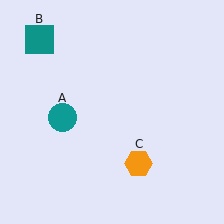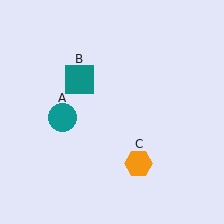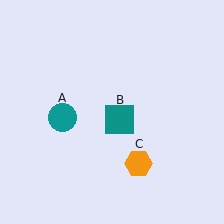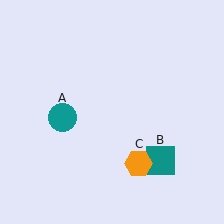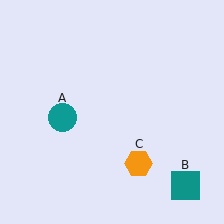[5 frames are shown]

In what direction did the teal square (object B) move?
The teal square (object B) moved down and to the right.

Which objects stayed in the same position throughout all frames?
Teal circle (object A) and orange hexagon (object C) remained stationary.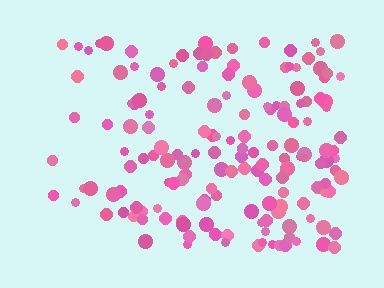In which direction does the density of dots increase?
From left to right, with the right side densest.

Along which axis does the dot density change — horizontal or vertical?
Horizontal.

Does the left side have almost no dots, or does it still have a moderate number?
Still a moderate number, just noticeably fewer than the right.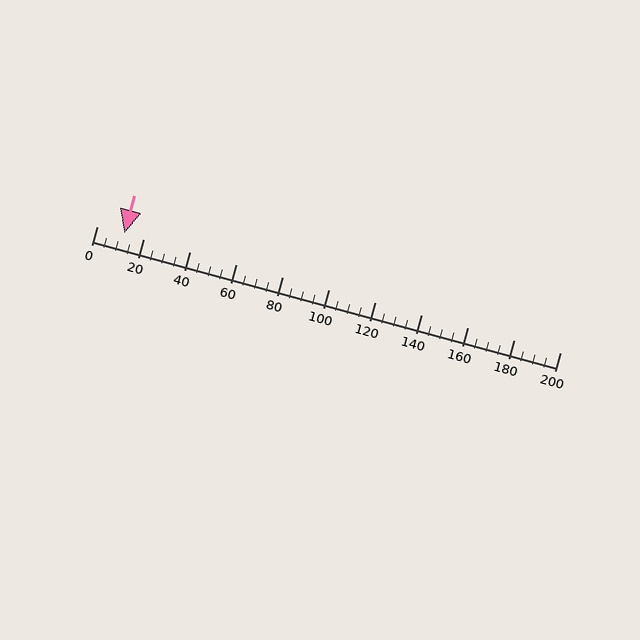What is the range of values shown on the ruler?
The ruler shows values from 0 to 200.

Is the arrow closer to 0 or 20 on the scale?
The arrow is closer to 20.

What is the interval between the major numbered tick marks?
The major tick marks are spaced 20 units apart.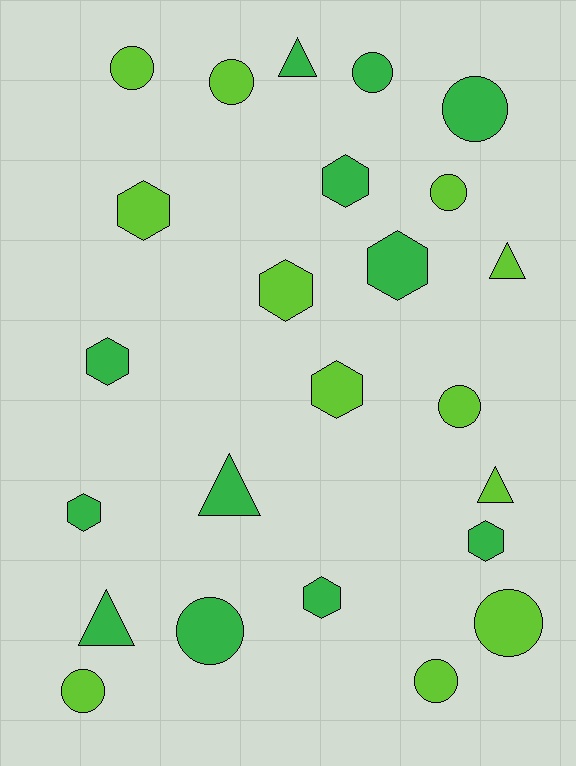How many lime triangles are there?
There are 2 lime triangles.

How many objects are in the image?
There are 24 objects.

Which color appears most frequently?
Green, with 12 objects.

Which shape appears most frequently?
Circle, with 10 objects.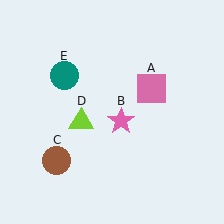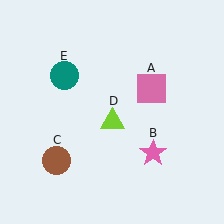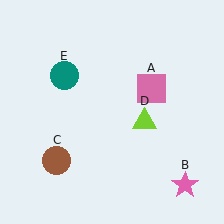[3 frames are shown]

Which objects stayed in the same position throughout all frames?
Pink square (object A) and brown circle (object C) and teal circle (object E) remained stationary.